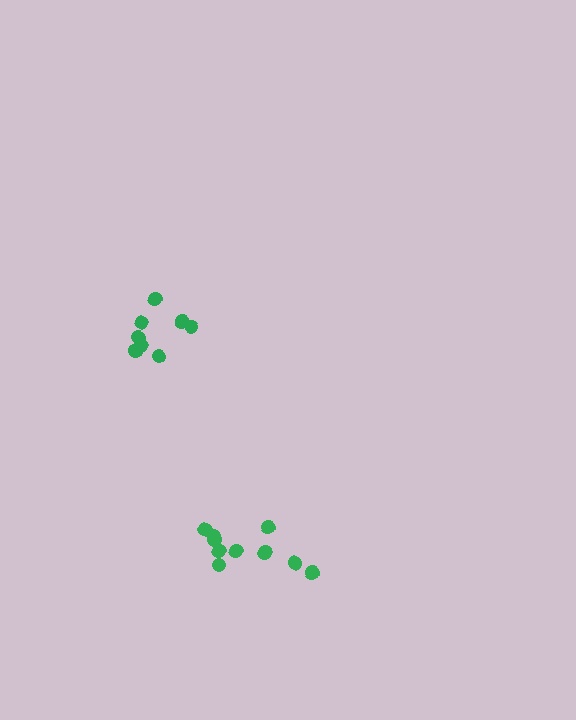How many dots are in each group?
Group 1: 10 dots, Group 2: 8 dots (18 total).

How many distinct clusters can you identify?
There are 2 distinct clusters.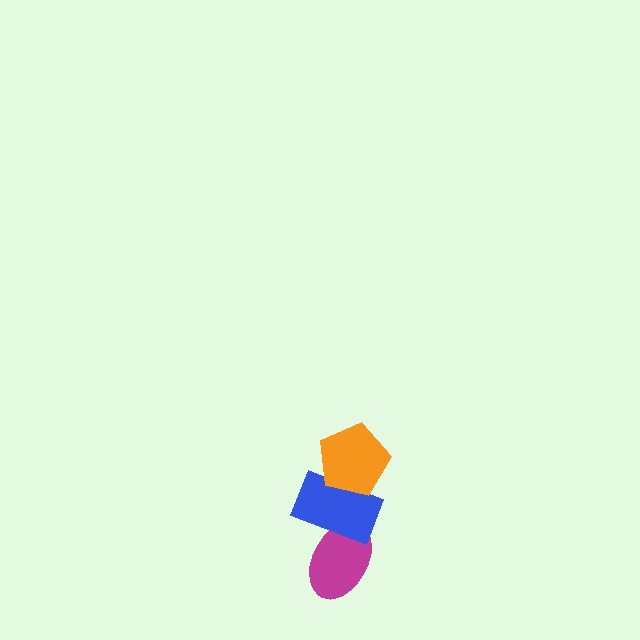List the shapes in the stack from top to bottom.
From top to bottom: the orange pentagon, the blue rectangle, the magenta ellipse.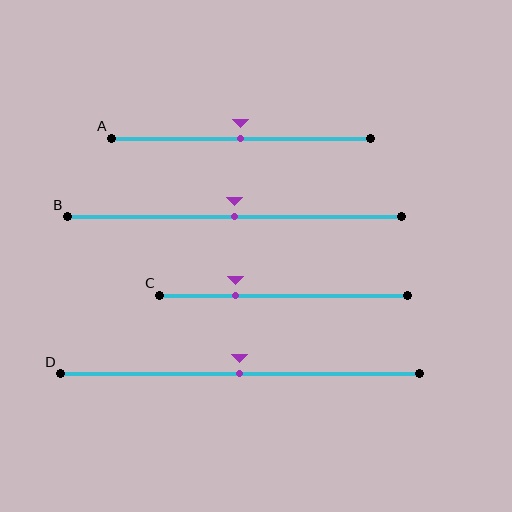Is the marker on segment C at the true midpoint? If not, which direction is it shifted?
No, the marker on segment C is shifted to the left by about 19% of the segment length.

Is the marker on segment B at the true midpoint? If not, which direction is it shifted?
Yes, the marker on segment B is at the true midpoint.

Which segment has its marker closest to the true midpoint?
Segment A has its marker closest to the true midpoint.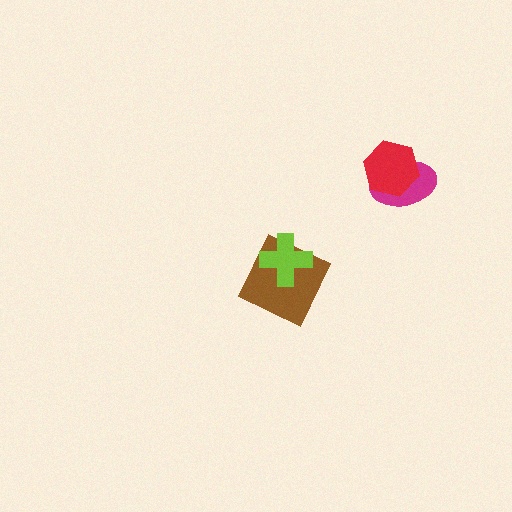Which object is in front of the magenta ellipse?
The red hexagon is in front of the magenta ellipse.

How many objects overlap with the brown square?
1 object overlaps with the brown square.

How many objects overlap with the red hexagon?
1 object overlaps with the red hexagon.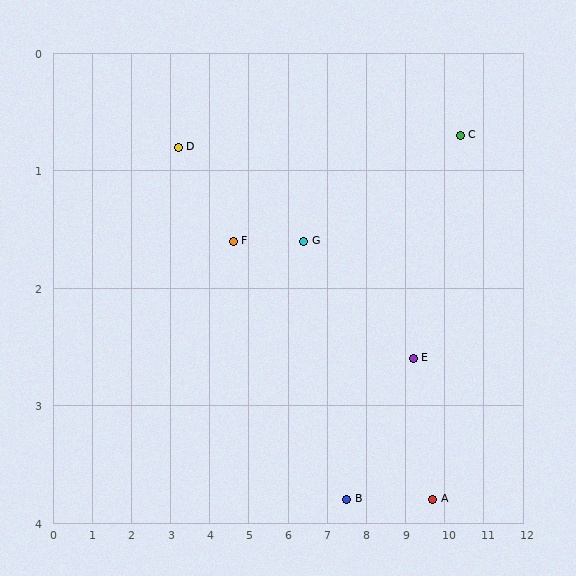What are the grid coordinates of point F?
Point F is at approximately (4.6, 1.6).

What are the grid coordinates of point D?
Point D is at approximately (3.2, 0.8).